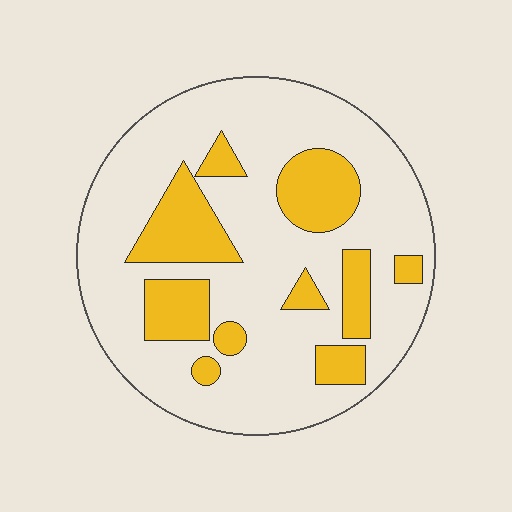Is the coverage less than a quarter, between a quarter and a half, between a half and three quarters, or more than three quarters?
Between a quarter and a half.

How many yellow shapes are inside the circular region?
10.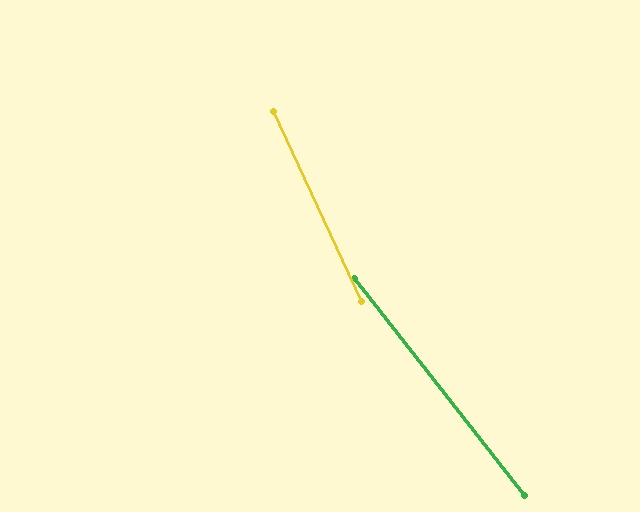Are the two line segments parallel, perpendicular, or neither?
Neither parallel nor perpendicular — they differ by about 13°.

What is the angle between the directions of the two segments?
Approximately 13 degrees.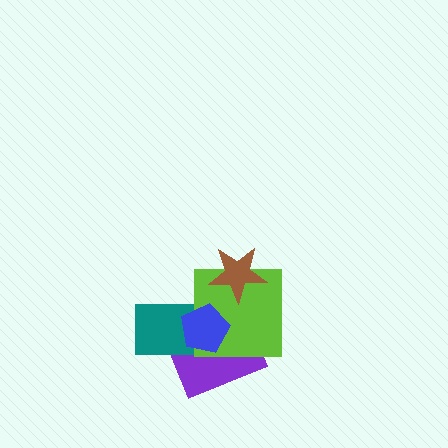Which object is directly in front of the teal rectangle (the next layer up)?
The lime square is directly in front of the teal rectangle.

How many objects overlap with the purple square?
3 objects overlap with the purple square.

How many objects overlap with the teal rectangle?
3 objects overlap with the teal rectangle.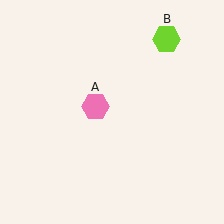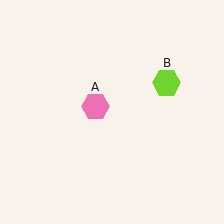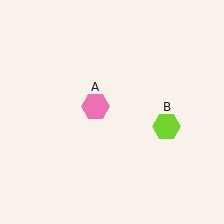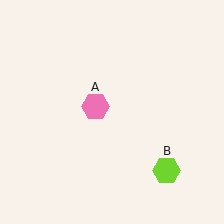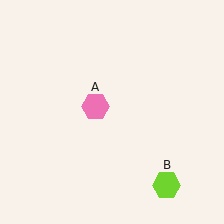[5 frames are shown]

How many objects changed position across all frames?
1 object changed position: lime hexagon (object B).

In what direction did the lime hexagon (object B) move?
The lime hexagon (object B) moved down.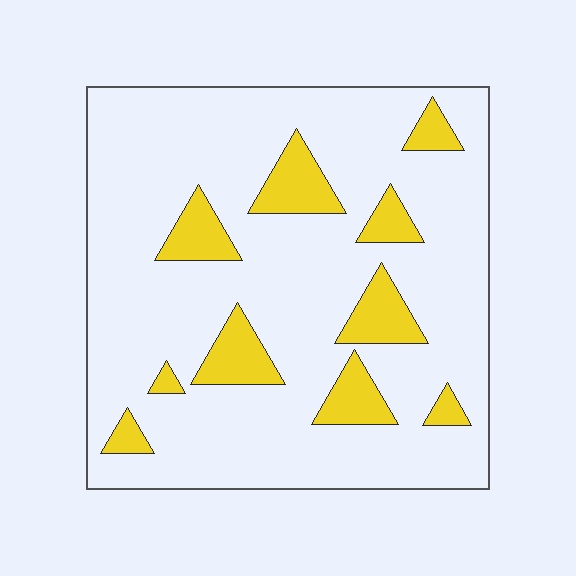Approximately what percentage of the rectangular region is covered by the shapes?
Approximately 15%.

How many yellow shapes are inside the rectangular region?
10.